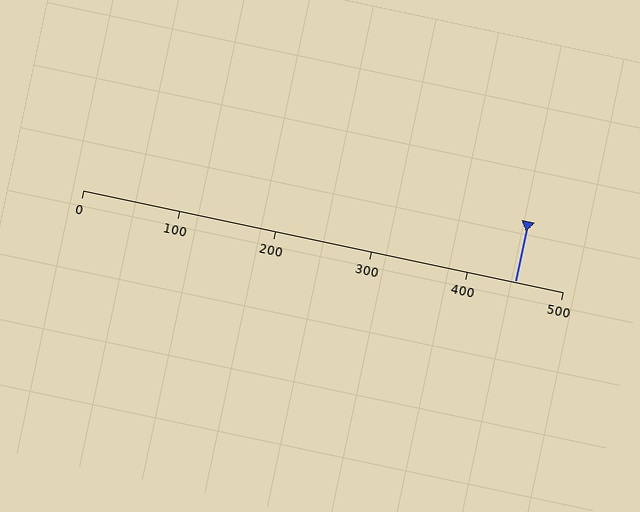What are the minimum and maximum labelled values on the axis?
The axis runs from 0 to 500.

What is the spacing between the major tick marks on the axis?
The major ticks are spaced 100 apart.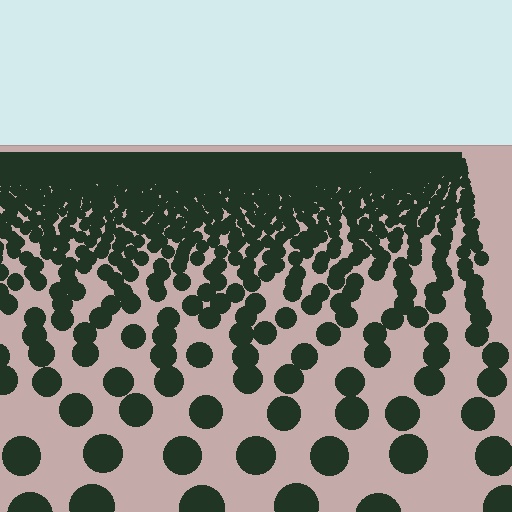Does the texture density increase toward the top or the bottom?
Density increases toward the top.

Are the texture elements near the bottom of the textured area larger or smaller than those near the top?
Larger. Near the bottom, elements are closer to the viewer and appear at a bigger on-screen size.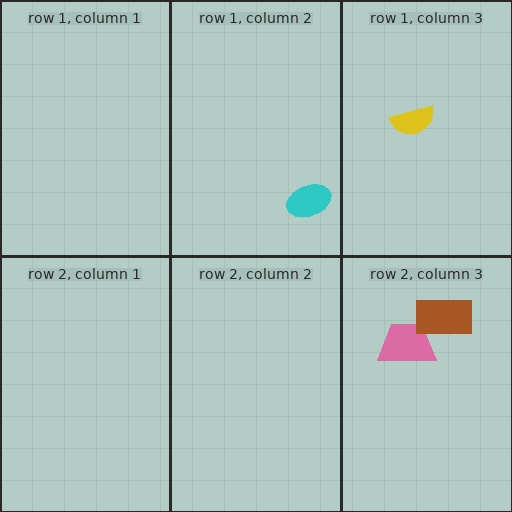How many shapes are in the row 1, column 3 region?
1.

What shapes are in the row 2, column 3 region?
The pink trapezoid, the brown rectangle.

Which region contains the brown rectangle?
The row 2, column 3 region.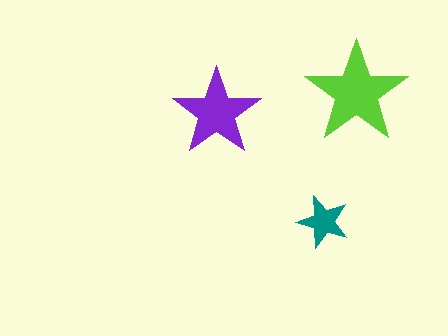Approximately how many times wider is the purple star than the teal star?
About 1.5 times wider.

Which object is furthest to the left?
The purple star is leftmost.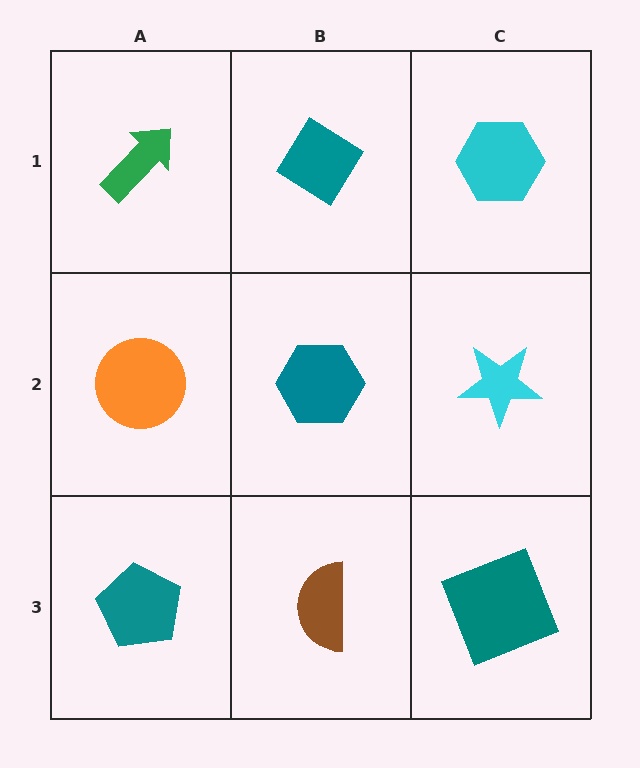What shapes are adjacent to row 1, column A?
An orange circle (row 2, column A), a teal diamond (row 1, column B).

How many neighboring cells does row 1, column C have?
2.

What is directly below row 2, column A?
A teal pentagon.